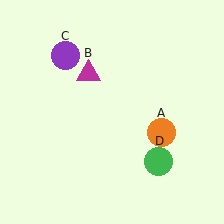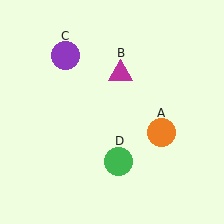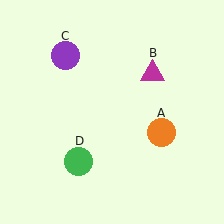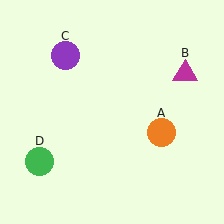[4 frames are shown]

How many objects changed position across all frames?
2 objects changed position: magenta triangle (object B), green circle (object D).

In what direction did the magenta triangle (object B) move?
The magenta triangle (object B) moved right.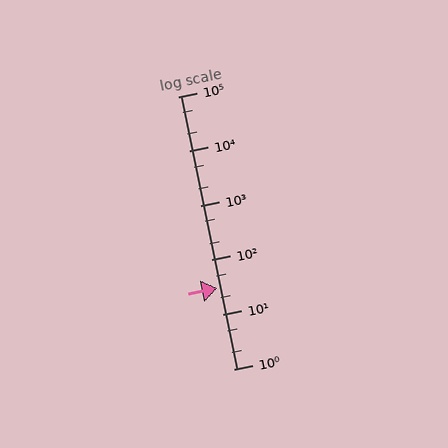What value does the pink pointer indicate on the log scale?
The pointer indicates approximately 30.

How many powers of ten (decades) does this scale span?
The scale spans 5 decades, from 1 to 100000.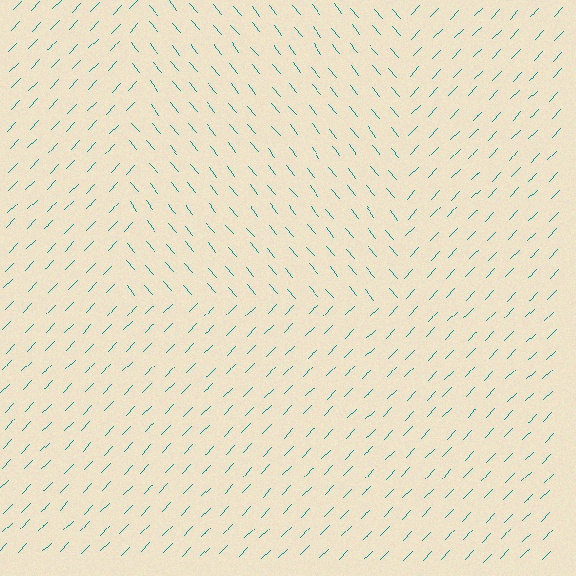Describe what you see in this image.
The image is filled with small teal line segments. A rectangle region in the image has lines oriented differently from the surrounding lines, creating a visible texture boundary.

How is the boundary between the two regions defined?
The boundary is defined purely by a change in line orientation (approximately 83 degrees difference). All lines are the same color and thickness.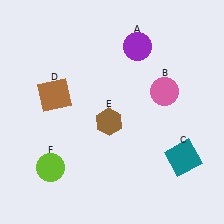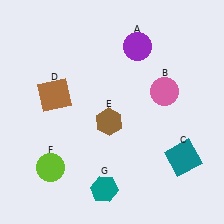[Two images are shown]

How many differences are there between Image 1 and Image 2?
There is 1 difference between the two images.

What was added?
A teal hexagon (G) was added in Image 2.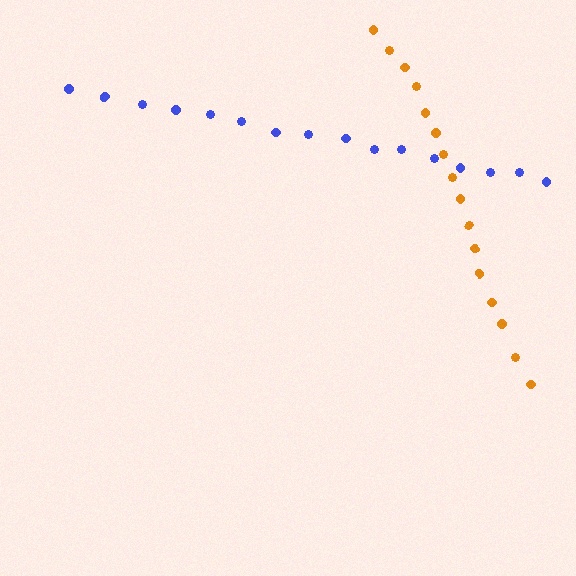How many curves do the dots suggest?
There are 2 distinct paths.